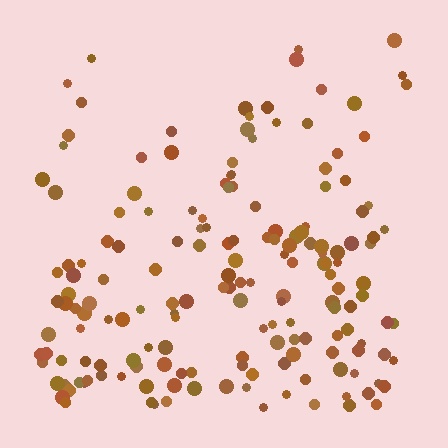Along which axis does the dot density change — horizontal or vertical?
Vertical.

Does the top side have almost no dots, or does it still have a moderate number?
Still a moderate number, just noticeably fewer than the bottom.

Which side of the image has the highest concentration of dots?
The bottom.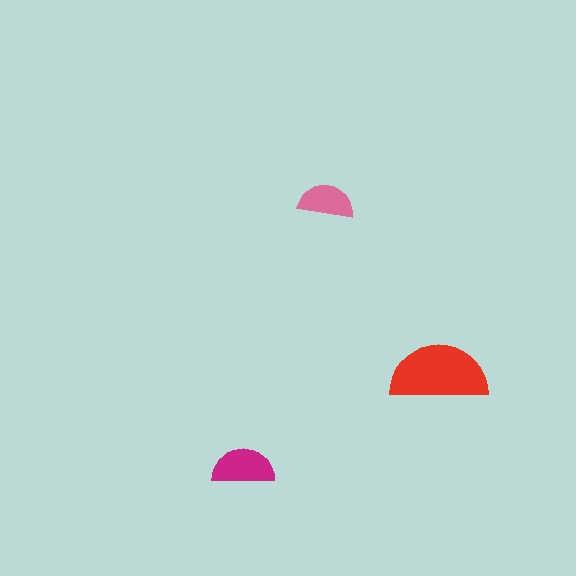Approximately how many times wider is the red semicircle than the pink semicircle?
About 2 times wider.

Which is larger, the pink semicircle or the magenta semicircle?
The magenta one.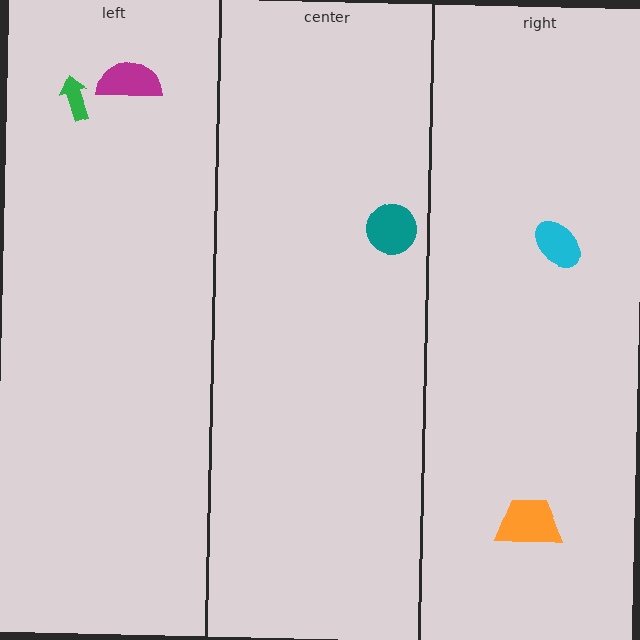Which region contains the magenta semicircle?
The left region.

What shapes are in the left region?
The magenta semicircle, the green arrow.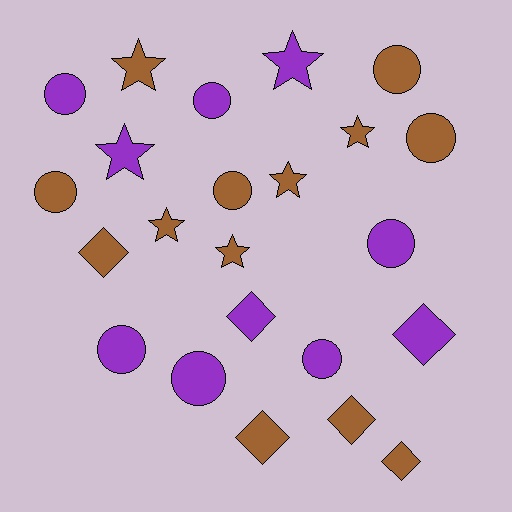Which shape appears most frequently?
Circle, with 10 objects.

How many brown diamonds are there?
There are 4 brown diamonds.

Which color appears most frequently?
Brown, with 13 objects.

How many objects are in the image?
There are 23 objects.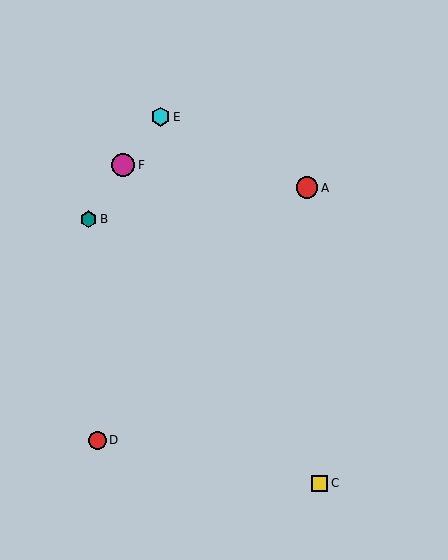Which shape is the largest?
The magenta circle (labeled F) is the largest.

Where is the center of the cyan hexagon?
The center of the cyan hexagon is at (161, 117).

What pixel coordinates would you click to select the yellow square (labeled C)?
Click at (320, 483) to select the yellow square C.